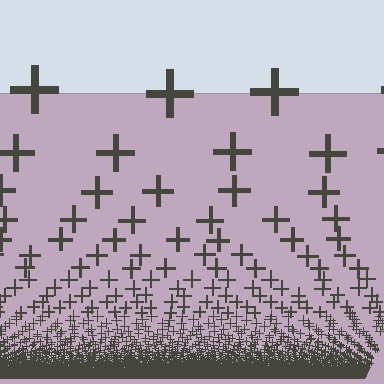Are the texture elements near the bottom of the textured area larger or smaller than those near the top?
Smaller. The gradient is inverted — elements near the bottom are smaller and denser.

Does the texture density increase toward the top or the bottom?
Density increases toward the bottom.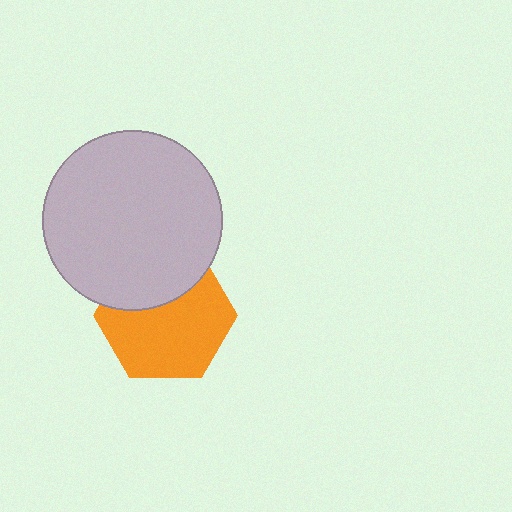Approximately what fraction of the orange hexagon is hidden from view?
Roughly 33% of the orange hexagon is hidden behind the light gray circle.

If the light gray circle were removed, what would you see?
You would see the complete orange hexagon.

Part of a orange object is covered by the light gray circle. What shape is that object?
It is a hexagon.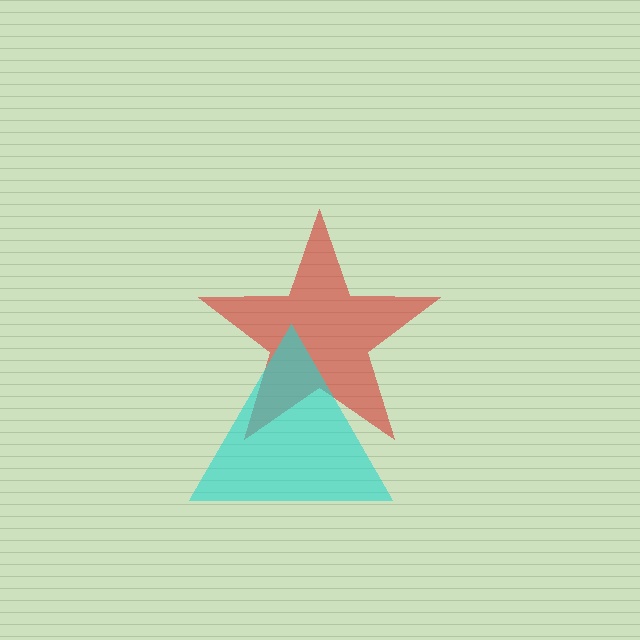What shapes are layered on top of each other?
The layered shapes are: a red star, a cyan triangle.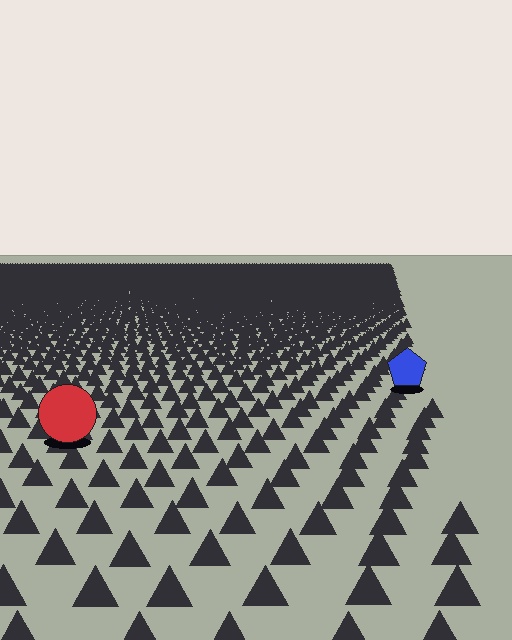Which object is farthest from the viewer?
The blue pentagon is farthest from the viewer. It appears smaller and the ground texture around it is denser.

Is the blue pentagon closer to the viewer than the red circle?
No. The red circle is closer — you can tell from the texture gradient: the ground texture is coarser near it.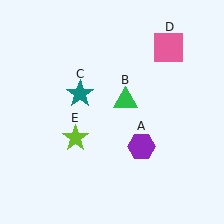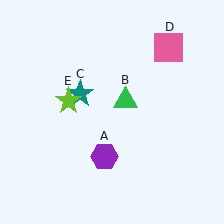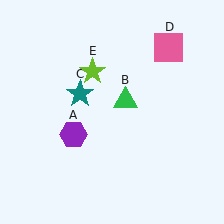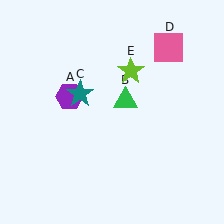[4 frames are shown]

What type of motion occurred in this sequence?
The purple hexagon (object A), lime star (object E) rotated clockwise around the center of the scene.